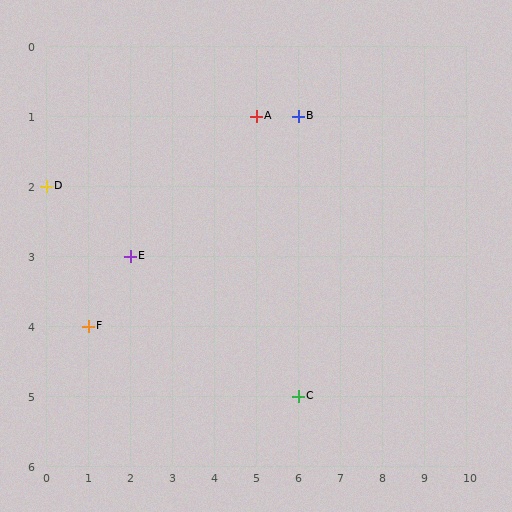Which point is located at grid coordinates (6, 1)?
Point B is at (6, 1).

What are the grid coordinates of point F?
Point F is at grid coordinates (1, 4).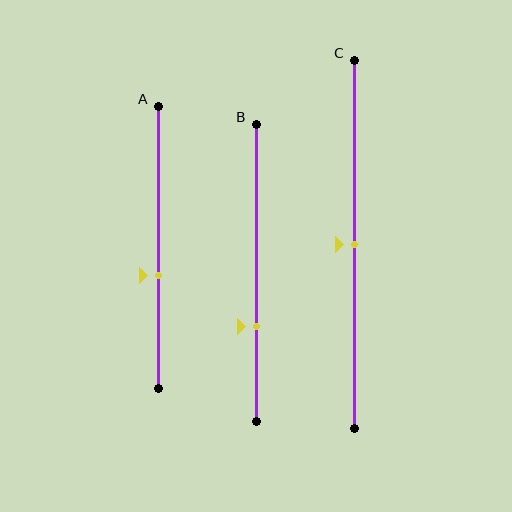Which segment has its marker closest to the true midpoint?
Segment C has its marker closest to the true midpoint.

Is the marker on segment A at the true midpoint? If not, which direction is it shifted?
No, the marker on segment A is shifted downward by about 10% of the segment length.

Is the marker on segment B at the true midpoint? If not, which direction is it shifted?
No, the marker on segment B is shifted downward by about 18% of the segment length.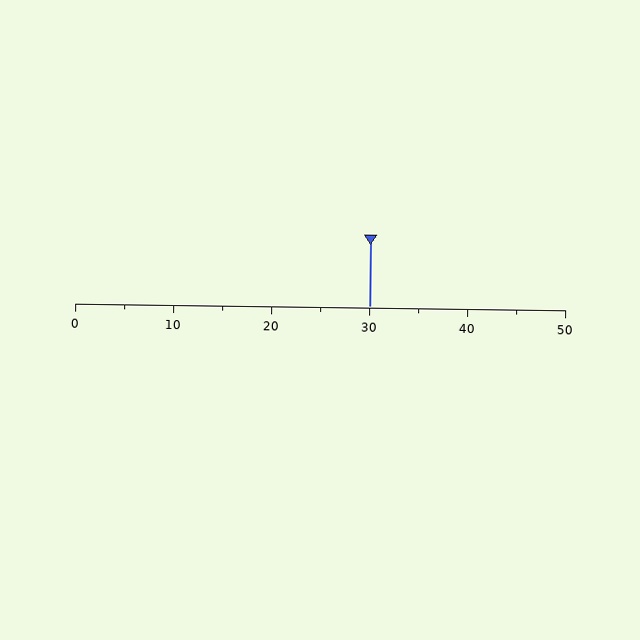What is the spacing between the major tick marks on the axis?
The major ticks are spaced 10 apart.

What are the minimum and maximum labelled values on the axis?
The axis runs from 0 to 50.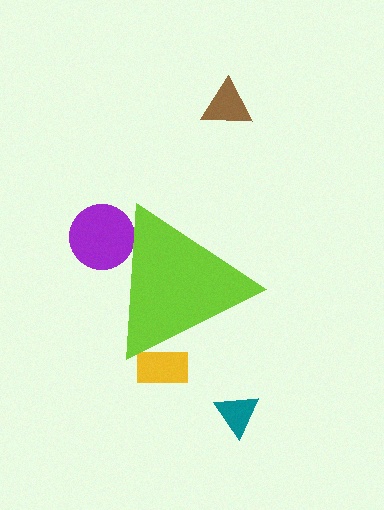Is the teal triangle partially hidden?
No, the teal triangle is fully visible.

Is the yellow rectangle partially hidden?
Yes, the yellow rectangle is partially hidden behind the lime triangle.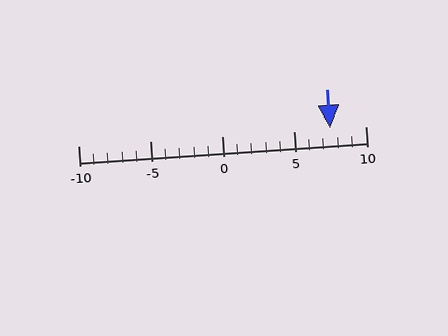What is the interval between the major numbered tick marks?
The major tick marks are spaced 5 units apart.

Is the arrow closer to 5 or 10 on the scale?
The arrow is closer to 10.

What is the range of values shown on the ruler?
The ruler shows values from -10 to 10.